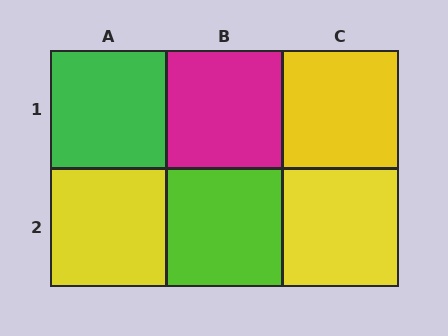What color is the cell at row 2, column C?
Yellow.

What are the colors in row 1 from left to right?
Green, magenta, yellow.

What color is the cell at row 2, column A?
Yellow.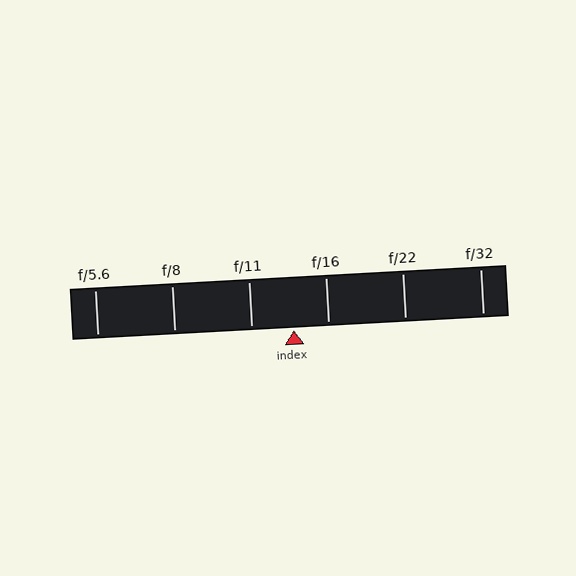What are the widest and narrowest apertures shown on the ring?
The widest aperture shown is f/5.6 and the narrowest is f/32.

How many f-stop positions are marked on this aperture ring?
There are 6 f-stop positions marked.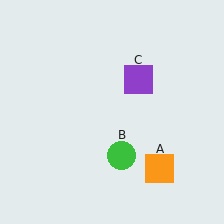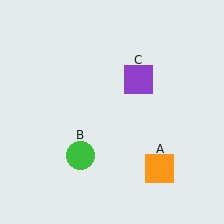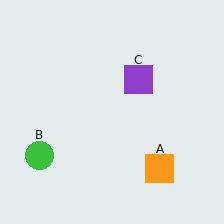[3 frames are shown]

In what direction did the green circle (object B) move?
The green circle (object B) moved left.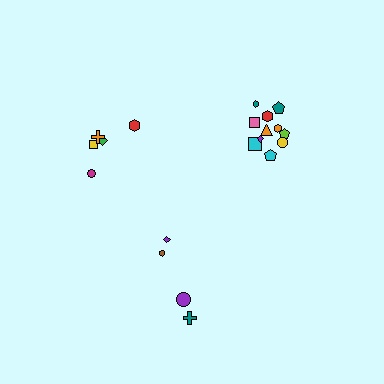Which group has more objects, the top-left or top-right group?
The top-right group.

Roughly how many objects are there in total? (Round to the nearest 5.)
Roughly 20 objects in total.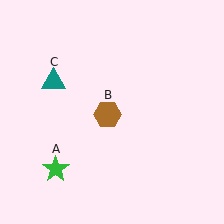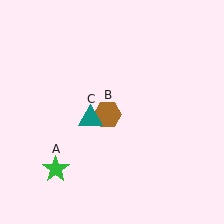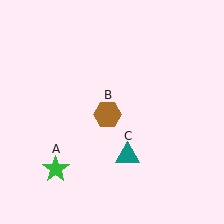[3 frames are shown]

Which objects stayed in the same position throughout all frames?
Green star (object A) and brown hexagon (object B) remained stationary.